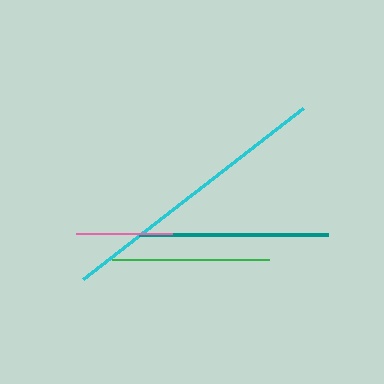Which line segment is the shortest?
The pink line is the shortest at approximately 96 pixels.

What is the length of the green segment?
The green segment is approximately 156 pixels long.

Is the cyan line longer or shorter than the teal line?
The cyan line is longer than the teal line.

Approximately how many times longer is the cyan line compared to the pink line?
The cyan line is approximately 2.9 times the length of the pink line.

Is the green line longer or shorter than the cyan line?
The cyan line is longer than the green line.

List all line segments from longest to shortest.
From longest to shortest: cyan, teal, green, pink.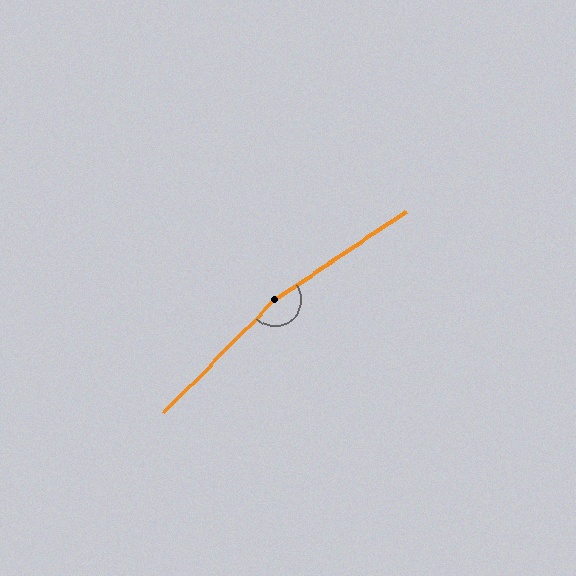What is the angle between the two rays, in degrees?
Approximately 169 degrees.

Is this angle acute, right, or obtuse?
It is obtuse.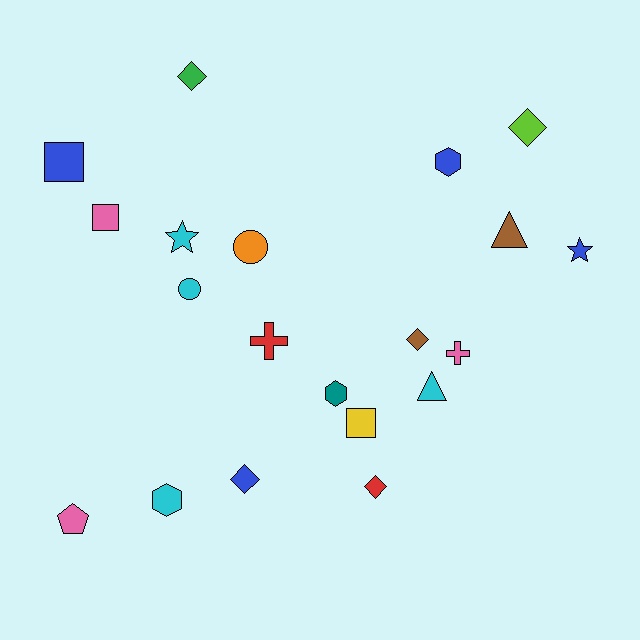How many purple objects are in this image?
There are no purple objects.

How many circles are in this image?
There are 2 circles.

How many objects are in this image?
There are 20 objects.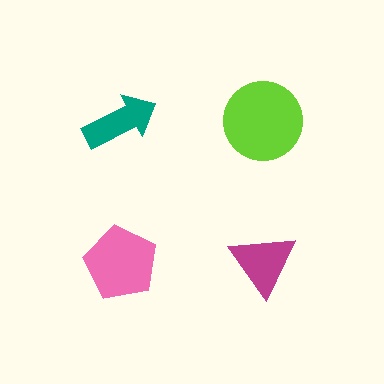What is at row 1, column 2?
A lime circle.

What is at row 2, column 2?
A magenta triangle.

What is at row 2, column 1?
A pink pentagon.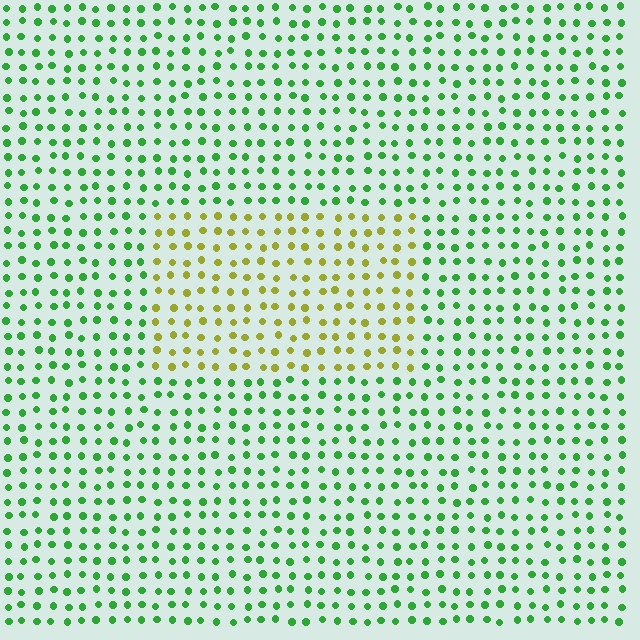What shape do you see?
I see a rectangle.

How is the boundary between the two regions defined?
The boundary is defined purely by a slight shift in hue (about 58 degrees). Spacing, size, and orientation are identical on both sides.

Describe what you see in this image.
The image is filled with small green elements in a uniform arrangement. A rectangle-shaped region is visible where the elements are tinted to a slightly different hue, forming a subtle color boundary.